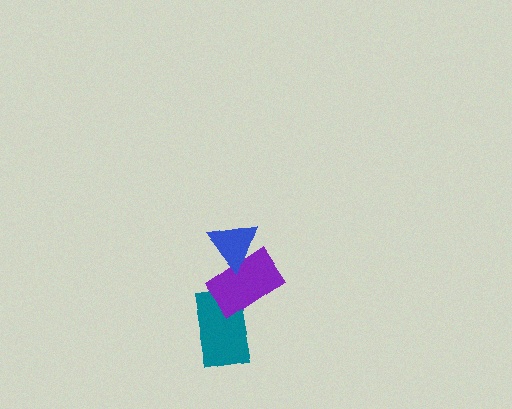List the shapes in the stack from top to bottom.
From top to bottom: the blue triangle, the purple rectangle, the teal rectangle.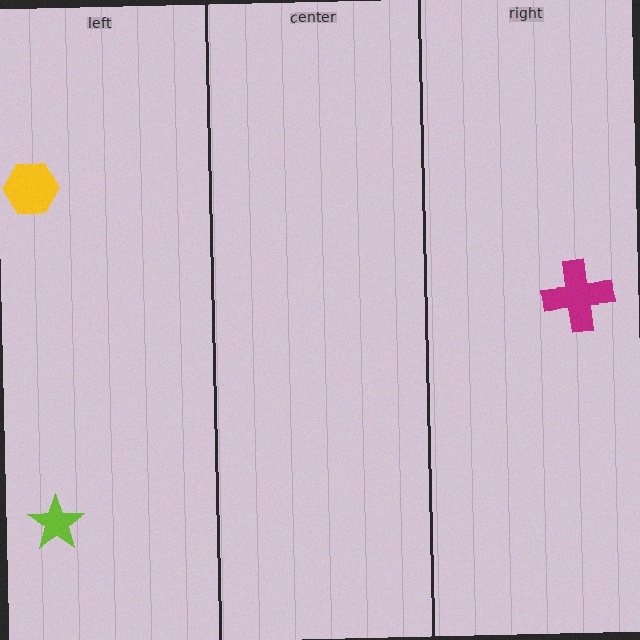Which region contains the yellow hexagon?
The left region.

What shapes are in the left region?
The yellow hexagon, the lime star.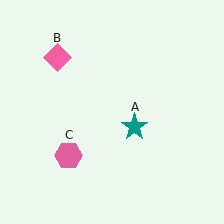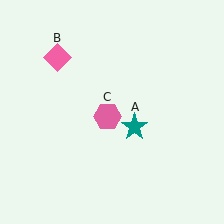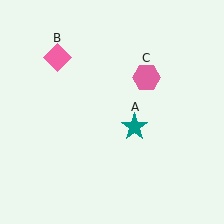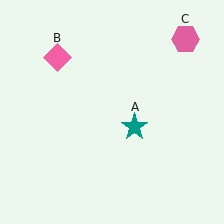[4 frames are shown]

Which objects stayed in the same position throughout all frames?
Teal star (object A) and pink diamond (object B) remained stationary.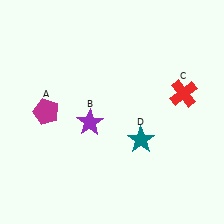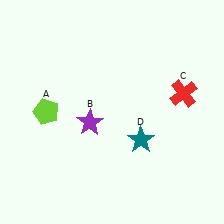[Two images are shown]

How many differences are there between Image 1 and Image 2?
There is 1 difference between the two images.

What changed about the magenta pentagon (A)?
In Image 1, A is magenta. In Image 2, it changed to lime.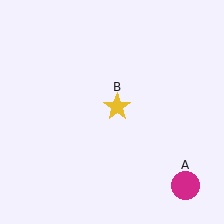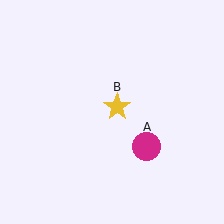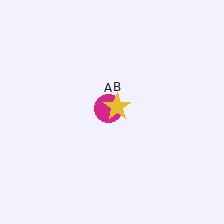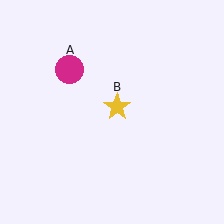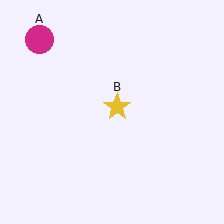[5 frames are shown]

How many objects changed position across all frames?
1 object changed position: magenta circle (object A).